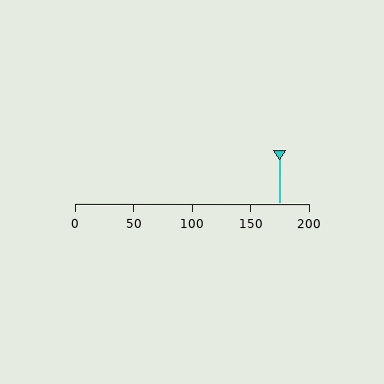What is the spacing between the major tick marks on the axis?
The major ticks are spaced 50 apart.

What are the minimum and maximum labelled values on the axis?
The axis runs from 0 to 200.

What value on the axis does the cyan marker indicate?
The marker indicates approximately 175.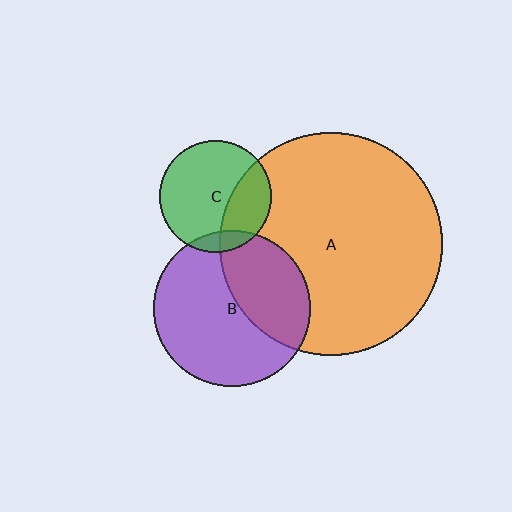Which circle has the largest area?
Circle A (orange).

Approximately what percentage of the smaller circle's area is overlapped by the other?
Approximately 30%.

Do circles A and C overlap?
Yes.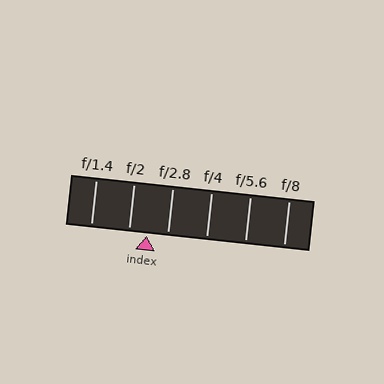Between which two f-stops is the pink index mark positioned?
The index mark is between f/2 and f/2.8.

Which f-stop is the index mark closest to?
The index mark is closest to f/2.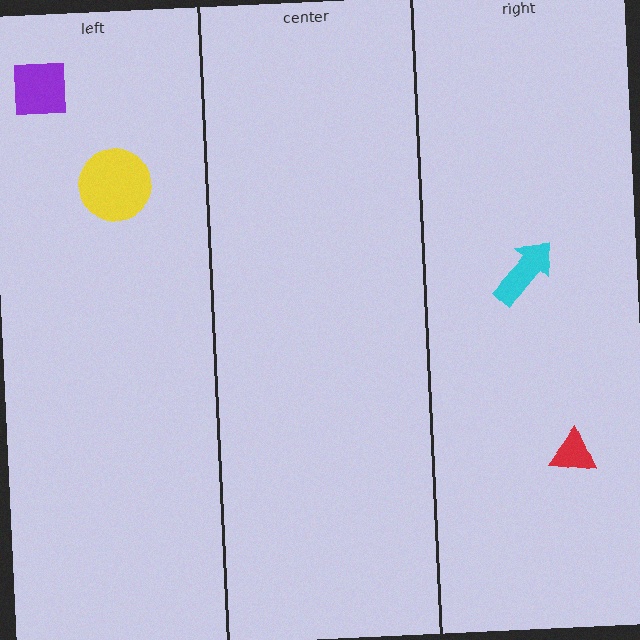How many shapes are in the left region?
2.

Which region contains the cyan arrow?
The right region.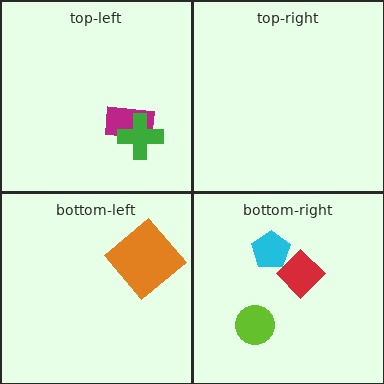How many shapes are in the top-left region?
2.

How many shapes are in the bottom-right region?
3.